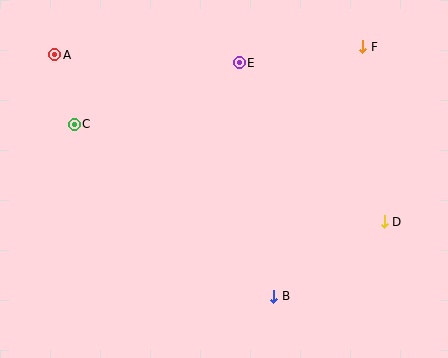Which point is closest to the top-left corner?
Point A is closest to the top-left corner.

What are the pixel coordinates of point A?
Point A is at (55, 55).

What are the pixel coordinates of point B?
Point B is at (274, 296).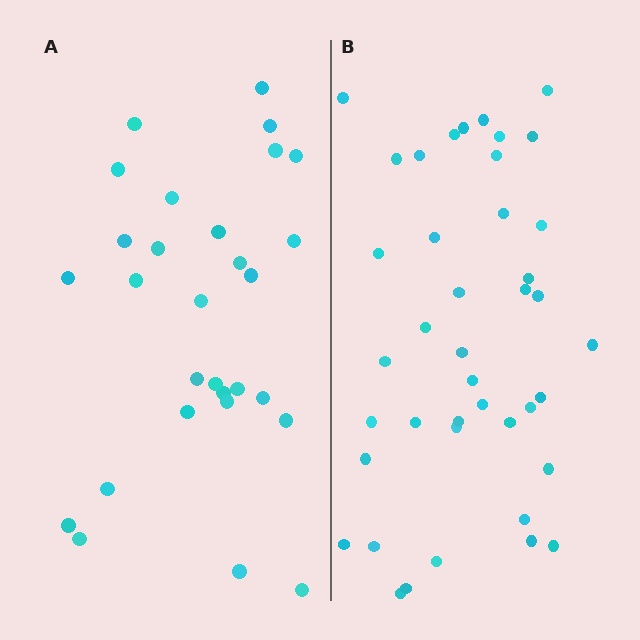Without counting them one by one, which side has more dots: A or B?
Region B (the right region) has more dots.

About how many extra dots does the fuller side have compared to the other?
Region B has roughly 12 or so more dots than region A.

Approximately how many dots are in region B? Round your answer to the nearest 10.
About 40 dots. (The exact count is 41, which rounds to 40.)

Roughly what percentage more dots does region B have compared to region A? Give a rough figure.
About 40% more.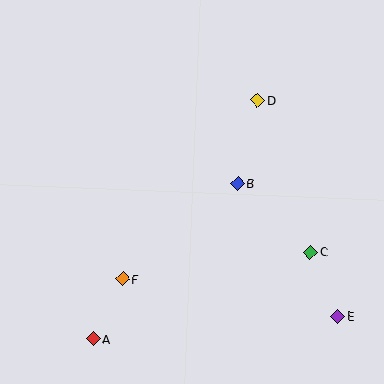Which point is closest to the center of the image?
Point B at (237, 184) is closest to the center.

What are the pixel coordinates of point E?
Point E is at (338, 316).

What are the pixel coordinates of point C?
Point C is at (311, 252).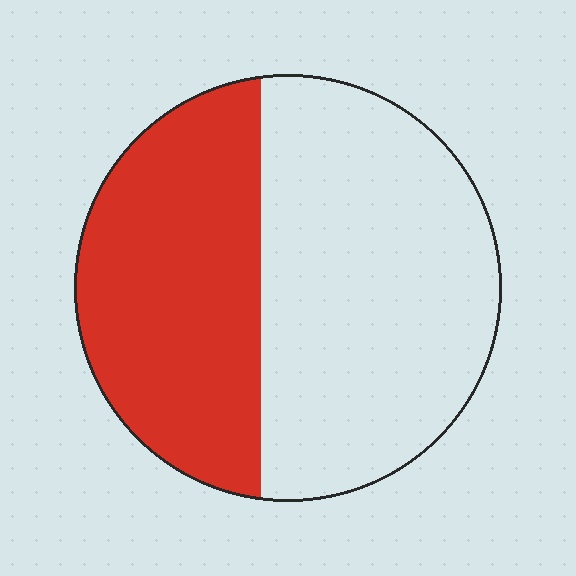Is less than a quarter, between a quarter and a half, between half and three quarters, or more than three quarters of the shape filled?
Between a quarter and a half.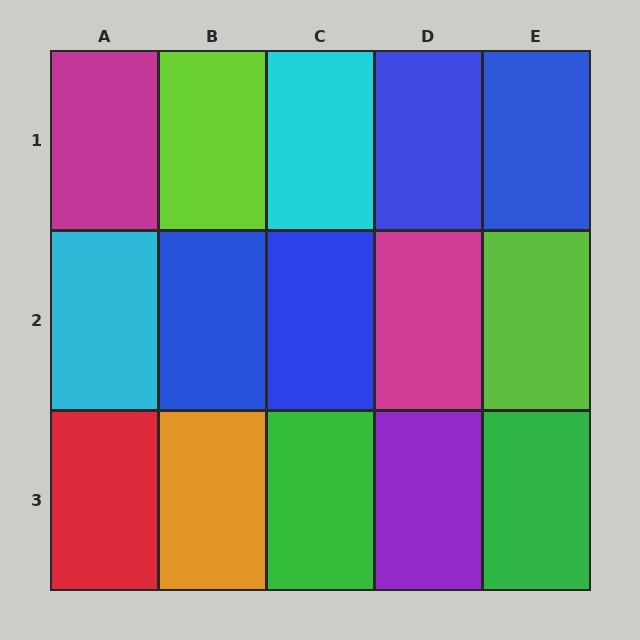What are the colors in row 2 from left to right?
Cyan, blue, blue, magenta, lime.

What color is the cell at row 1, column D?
Blue.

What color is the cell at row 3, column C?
Green.